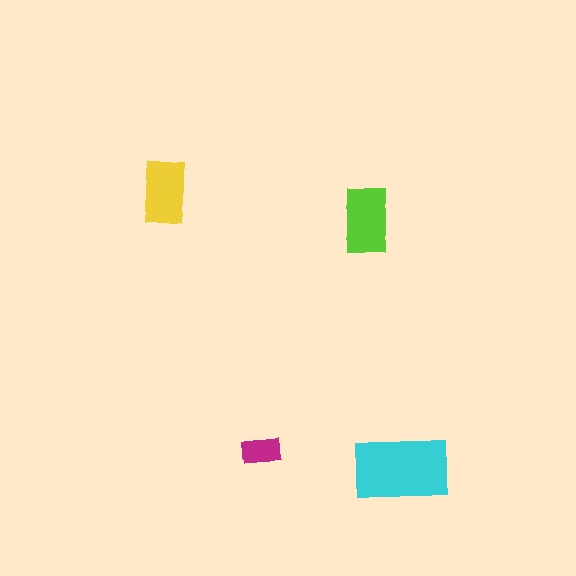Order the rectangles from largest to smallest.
the cyan one, the lime one, the yellow one, the magenta one.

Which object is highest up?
The yellow rectangle is topmost.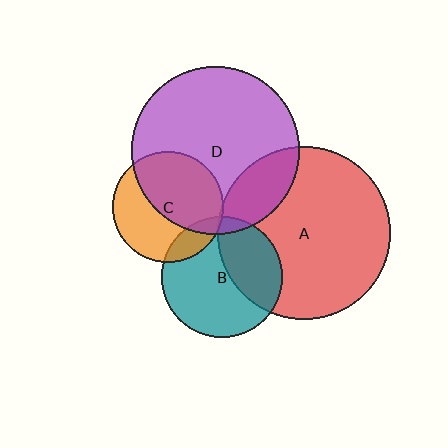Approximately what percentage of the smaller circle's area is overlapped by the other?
Approximately 35%.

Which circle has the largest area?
Circle A (red).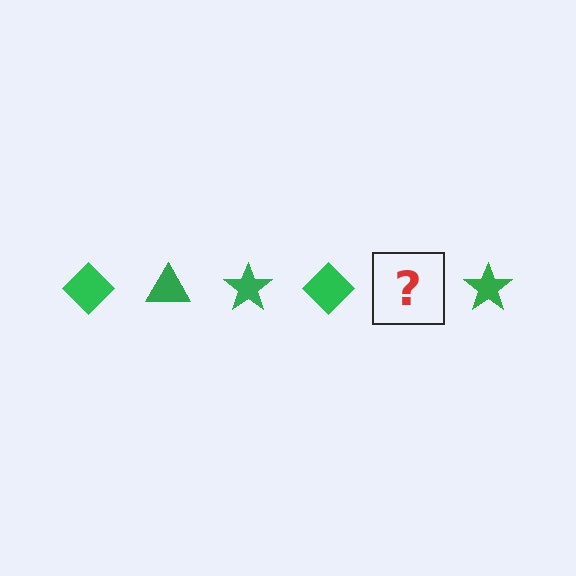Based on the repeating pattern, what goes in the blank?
The blank should be a green triangle.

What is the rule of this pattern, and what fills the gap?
The rule is that the pattern cycles through diamond, triangle, star shapes in green. The gap should be filled with a green triangle.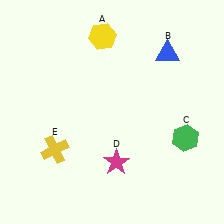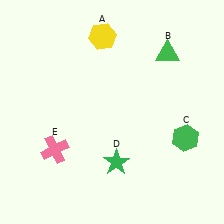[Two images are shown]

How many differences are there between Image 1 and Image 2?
There are 3 differences between the two images.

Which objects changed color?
B changed from blue to green. D changed from magenta to green. E changed from yellow to pink.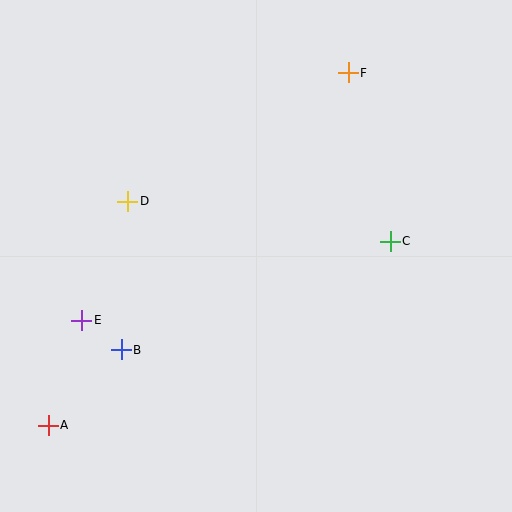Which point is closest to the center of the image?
Point C at (390, 241) is closest to the center.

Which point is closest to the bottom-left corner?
Point A is closest to the bottom-left corner.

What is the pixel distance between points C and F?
The distance between C and F is 174 pixels.